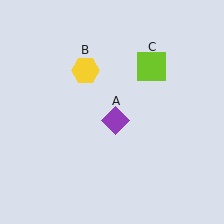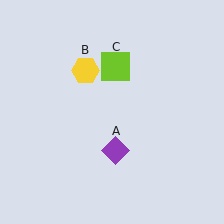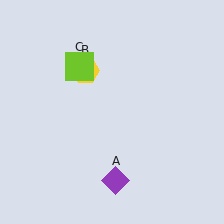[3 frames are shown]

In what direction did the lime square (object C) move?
The lime square (object C) moved left.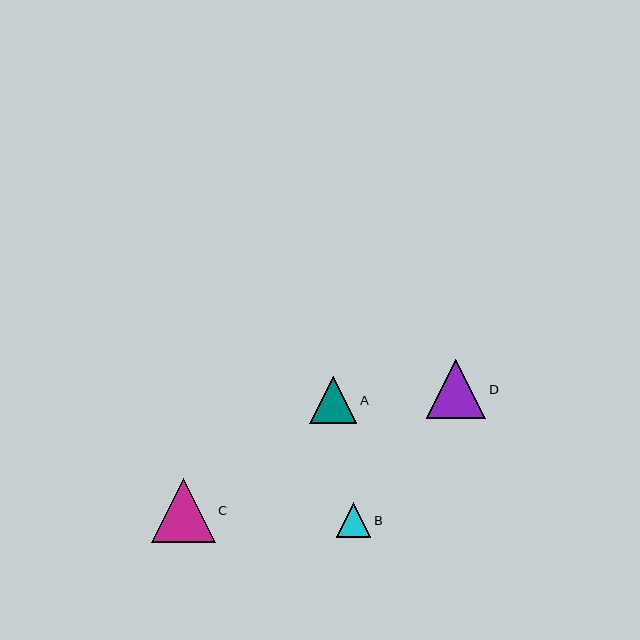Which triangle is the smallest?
Triangle B is the smallest with a size of approximately 35 pixels.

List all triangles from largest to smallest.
From largest to smallest: C, D, A, B.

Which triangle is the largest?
Triangle C is the largest with a size of approximately 64 pixels.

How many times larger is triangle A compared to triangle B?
Triangle A is approximately 1.4 times the size of triangle B.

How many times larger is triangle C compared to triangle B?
Triangle C is approximately 1.8 times the size of triangle B.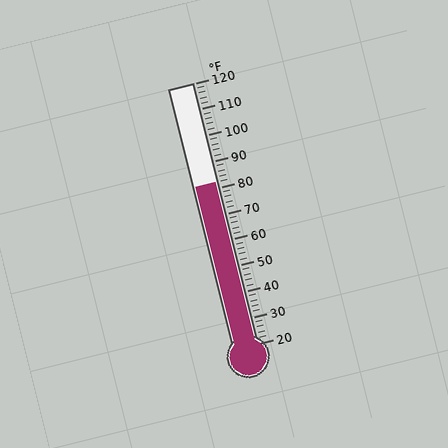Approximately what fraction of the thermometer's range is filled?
The thermometer is filled to approximately 60% of its range.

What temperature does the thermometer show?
The thermometer shows approximately 82°F.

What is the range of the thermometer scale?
The thermometer scale ranges from 20°F to 120°F.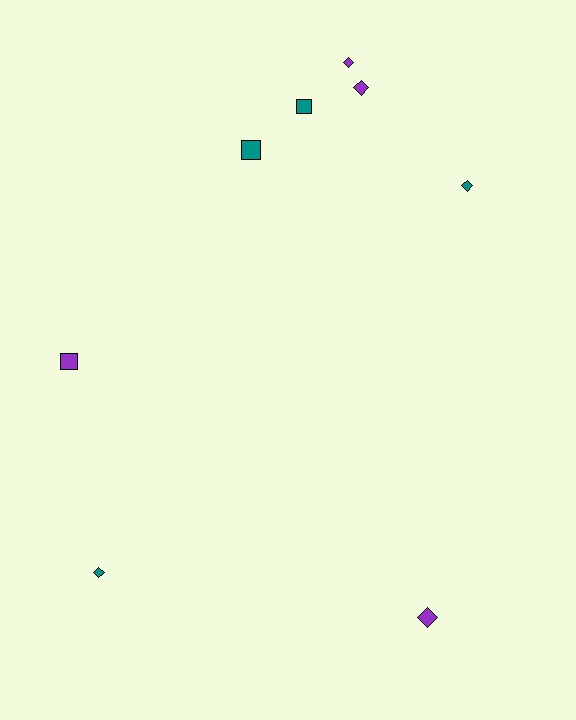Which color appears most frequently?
Teal, with 4 objects.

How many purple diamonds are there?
There are 3 purple diamonds.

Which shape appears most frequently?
Diamond, with 5 objects.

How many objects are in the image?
There are 8 objects.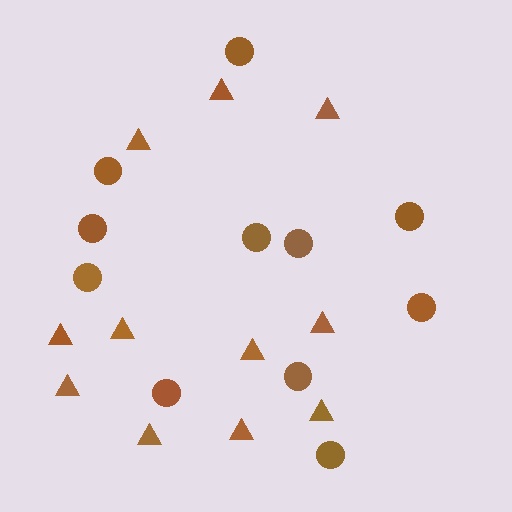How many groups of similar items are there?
There are 2 groups: one group of triangles (11) and one group of circles (11).